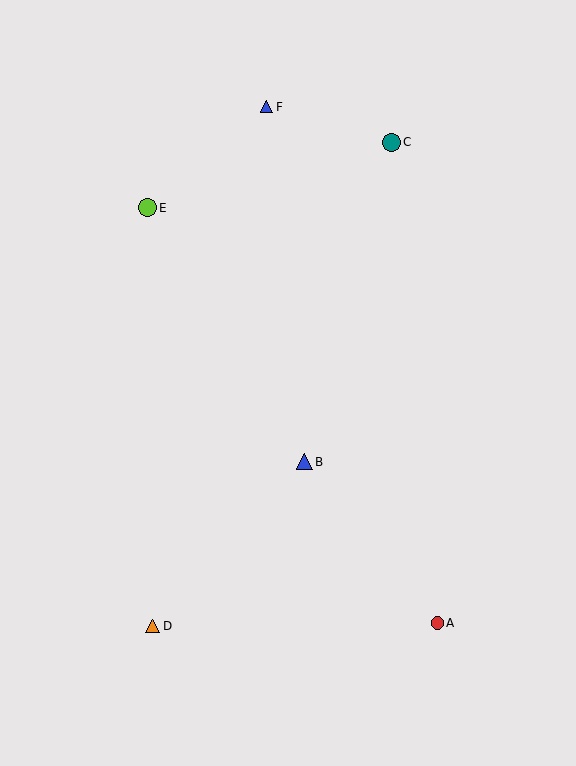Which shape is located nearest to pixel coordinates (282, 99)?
The blue triangle (labeled F) at (267, 107) is nearest to that location.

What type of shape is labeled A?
Shape A is a red circle.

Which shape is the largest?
The lime circle (labeled E) is the largest.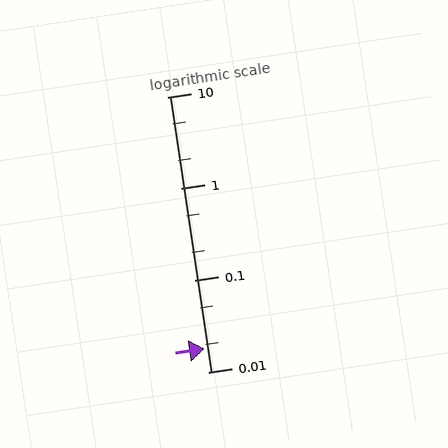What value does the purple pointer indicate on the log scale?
The pointer indicates approximately 0.018.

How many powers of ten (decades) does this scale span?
The scale spans 3 decades, from 0.01 to 10.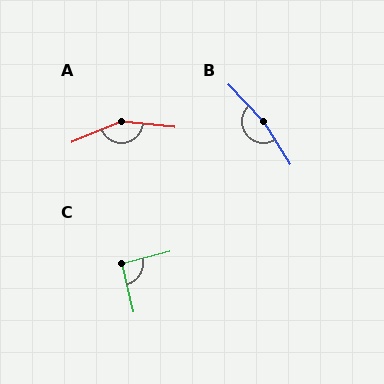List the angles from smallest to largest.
C (91°), A (152°), B (168°).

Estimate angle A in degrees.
Approximately 152 degrees.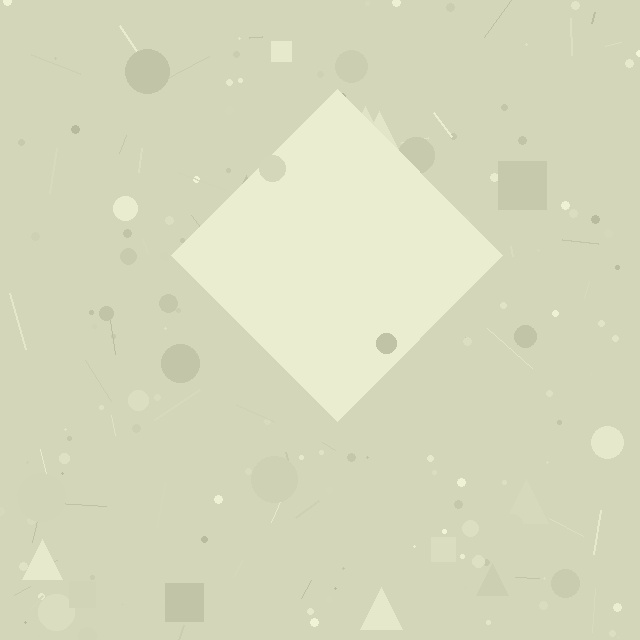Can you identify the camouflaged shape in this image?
The camouflaged shape is a diamond.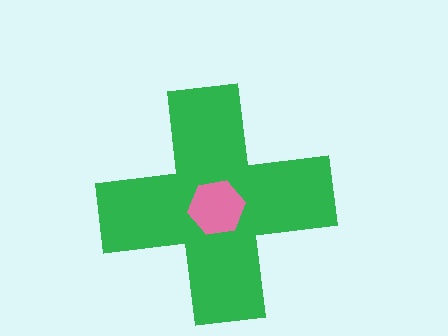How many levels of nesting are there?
2.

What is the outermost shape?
The green cross.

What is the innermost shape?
The pink hexagon.